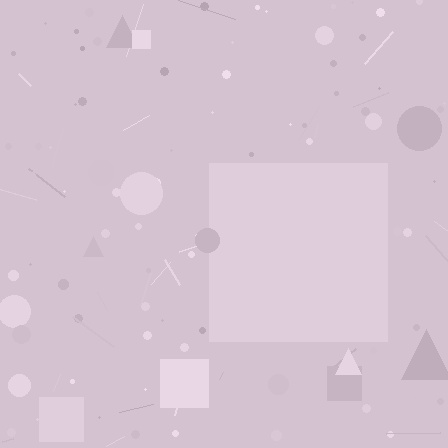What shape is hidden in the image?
A square is hidden in the image.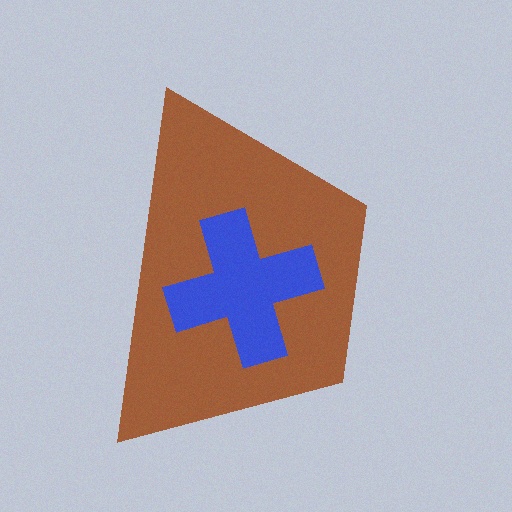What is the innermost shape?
The blue cross.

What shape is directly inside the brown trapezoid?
The blue cross.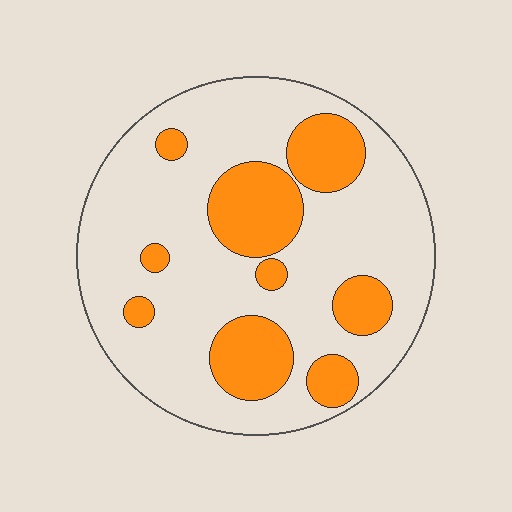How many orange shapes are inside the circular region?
9.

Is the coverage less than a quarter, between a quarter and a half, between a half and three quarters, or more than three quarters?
Between a quarter and a half.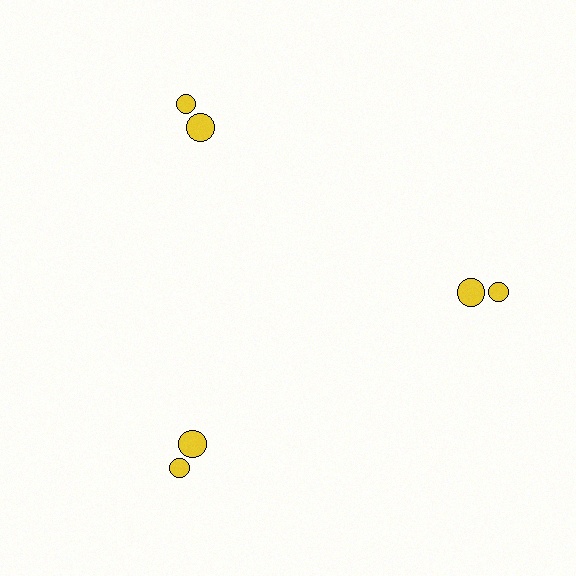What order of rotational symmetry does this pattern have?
This pattern has 3-fold rotational symmetry.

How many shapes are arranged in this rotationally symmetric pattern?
There are 6 shapes, arranged in 3 groups of 2.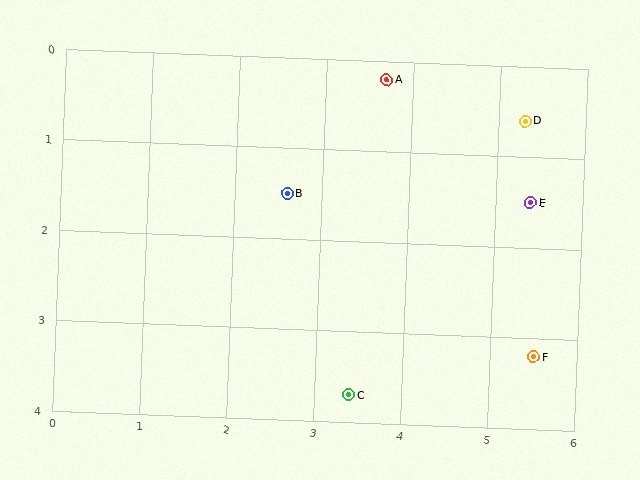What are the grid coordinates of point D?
Point D is at approximately (5.3, 0.6).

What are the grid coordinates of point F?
Point F is at approximately (5.5, 3.2).